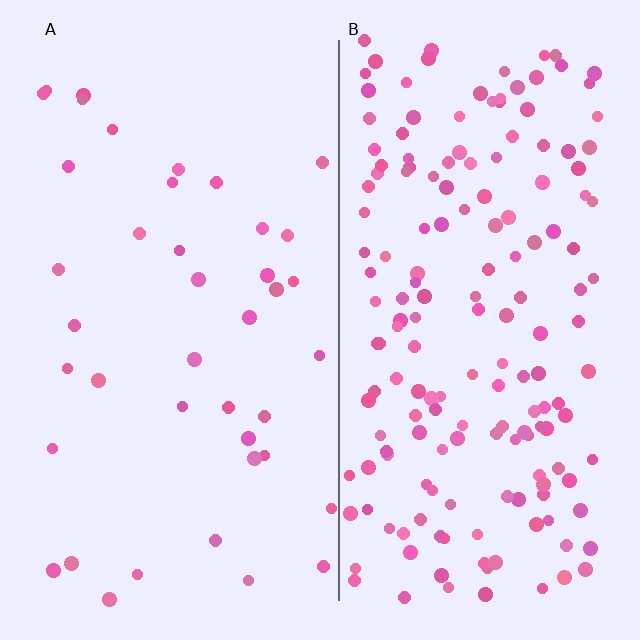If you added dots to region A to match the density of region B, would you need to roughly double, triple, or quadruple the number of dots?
Approximately quadruple.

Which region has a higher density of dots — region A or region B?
B (the right).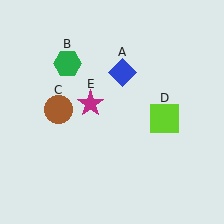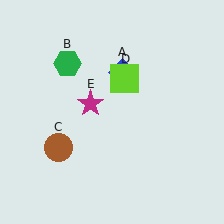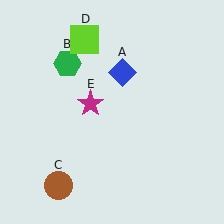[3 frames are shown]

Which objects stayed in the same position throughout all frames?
Blue diamond (object A) and green hexagon (object B) and magenta star (object E) remained stationary.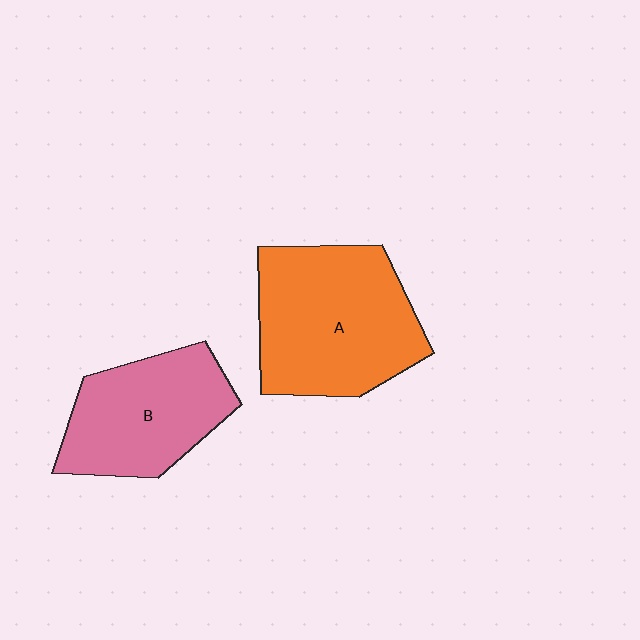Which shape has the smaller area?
Shape B (pink).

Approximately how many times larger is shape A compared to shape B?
Approximately 1.3 times.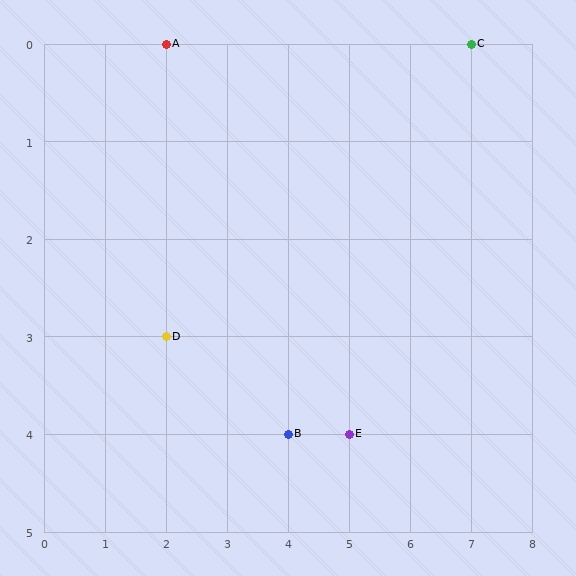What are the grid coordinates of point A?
Point A is at grid coordinates (2, 0).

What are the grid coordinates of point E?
Point E is at grid coordinates (5, 4).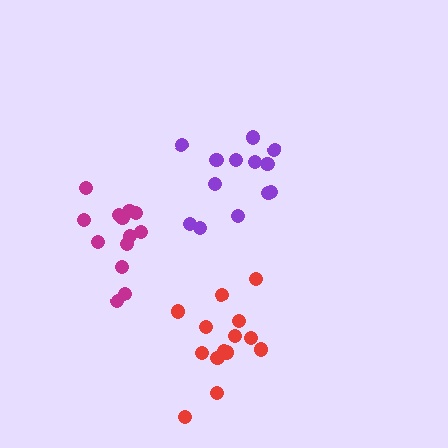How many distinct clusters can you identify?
There are 3 distinct clusters.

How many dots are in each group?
Group 1: 13 dots, Group 2: 13 dots, Group 3: 14 dots (40 total).